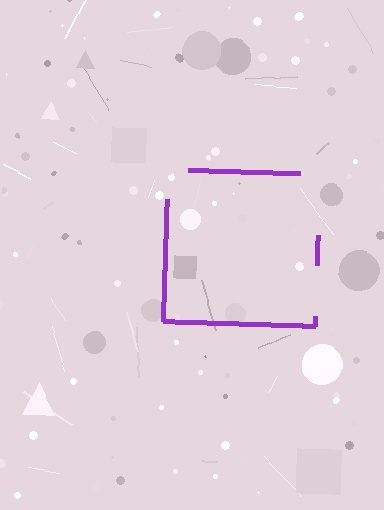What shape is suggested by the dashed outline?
The dashed outline suggests a square.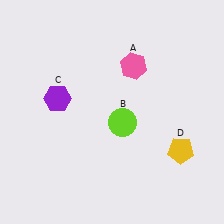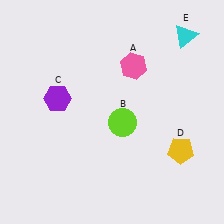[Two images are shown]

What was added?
A cyan triangle (E) was added in Image 2.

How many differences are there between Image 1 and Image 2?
There is 1 difference between the two images.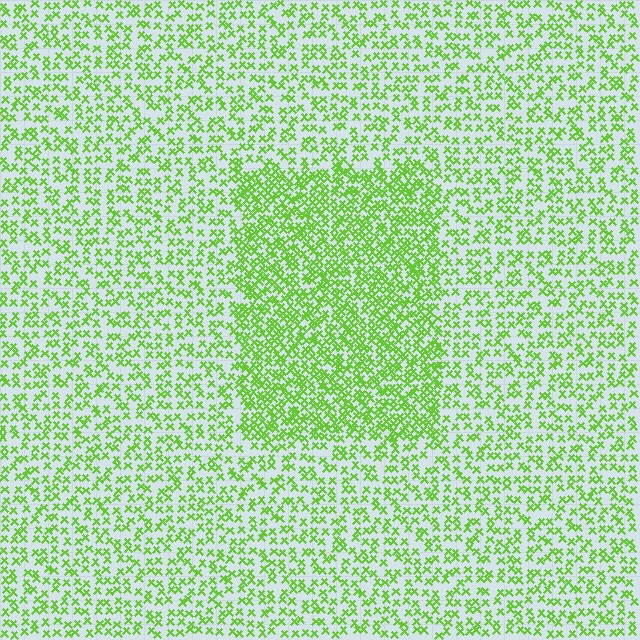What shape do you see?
I see a rectangle.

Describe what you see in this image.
The image contains small lime elements arranged at two different densities. A rectangle-shaped region is visible where the elements are more densely packed than the surrounding area.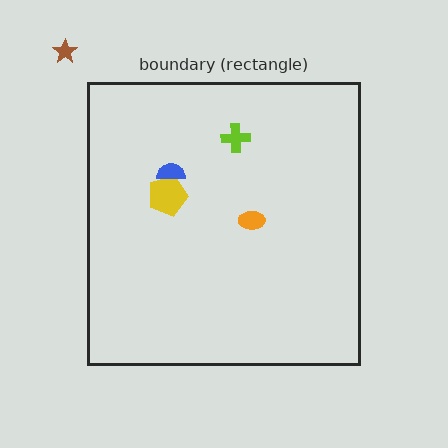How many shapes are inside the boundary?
4 inside, 1 outside.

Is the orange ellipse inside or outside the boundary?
Inside.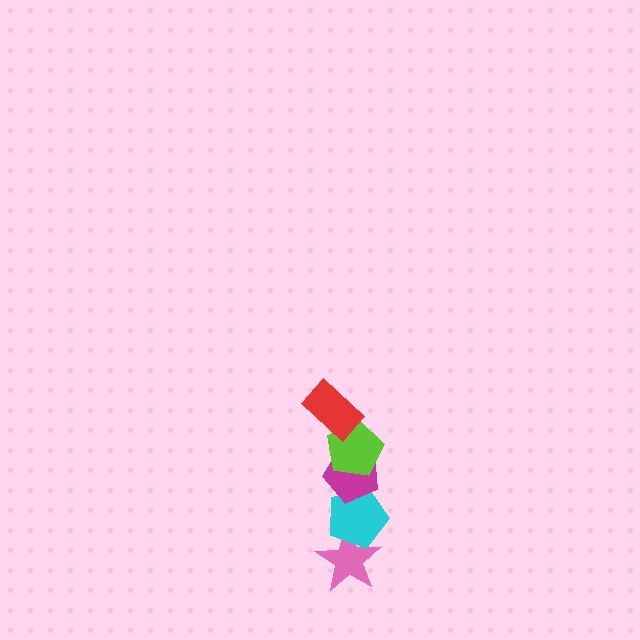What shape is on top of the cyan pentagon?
The magenta pentagon is on top of the cyan pentagon.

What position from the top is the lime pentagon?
The lime pentagon is 2nd from the top.